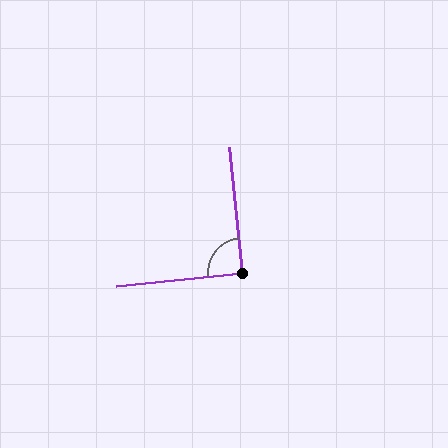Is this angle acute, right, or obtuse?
It is approximately a right angle.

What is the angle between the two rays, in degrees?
Approximately 90 degrees.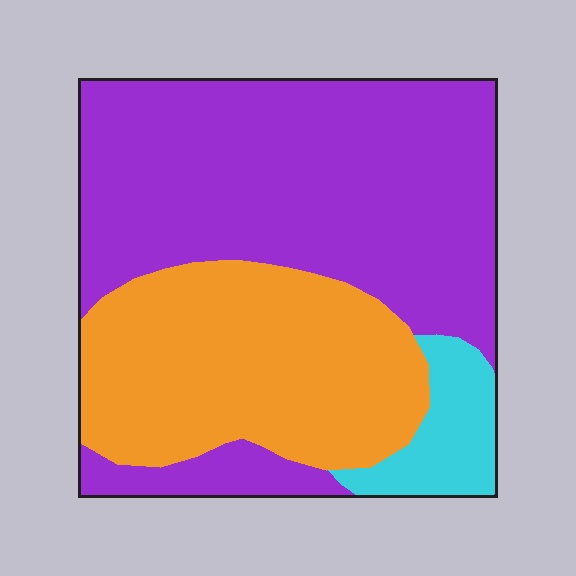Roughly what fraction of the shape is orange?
Orange covers 35% of the shape.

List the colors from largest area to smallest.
From largest to smallest: purple, orange, cyan.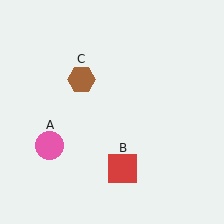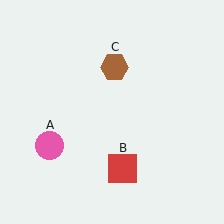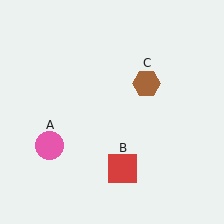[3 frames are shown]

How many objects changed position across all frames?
1 object changed position: brown hexagon (object C).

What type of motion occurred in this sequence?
The brown hexagon (object C) rotated clockwise around the center of the scene.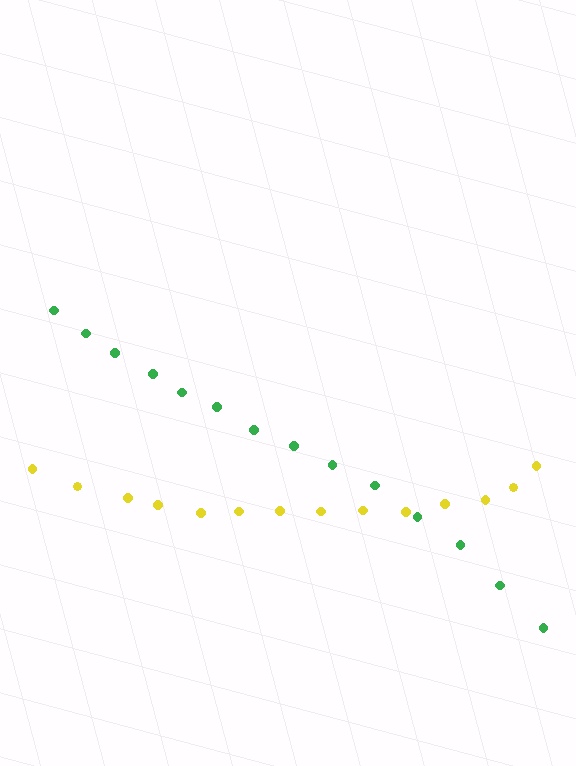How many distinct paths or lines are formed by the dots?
There are 2 distinct paths.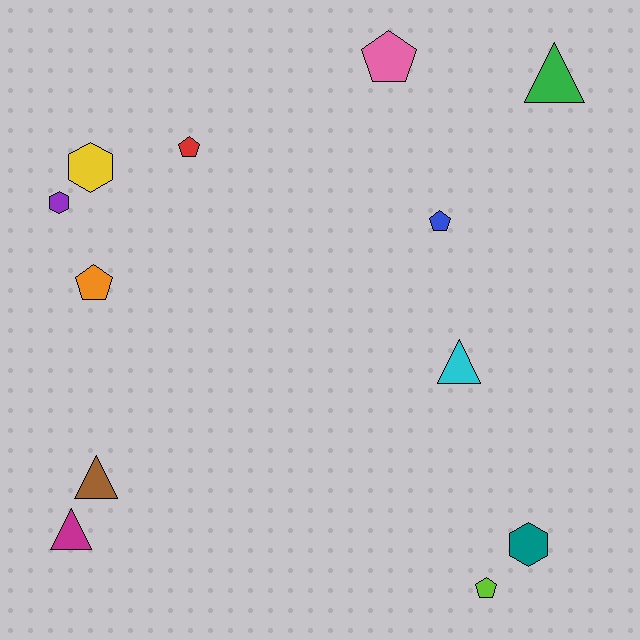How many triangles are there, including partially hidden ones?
There are 4 triangles.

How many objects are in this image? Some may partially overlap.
There are 12 objects.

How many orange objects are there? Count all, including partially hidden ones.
There is 1 orange object.